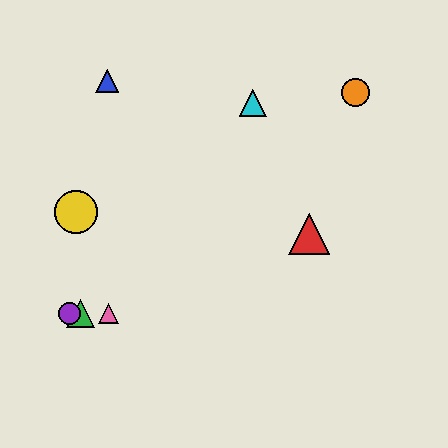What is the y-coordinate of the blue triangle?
The blue triangle is at y≈81.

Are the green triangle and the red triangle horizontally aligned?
No, the green triangle is at y≈314 and the red triangle is at y≈234.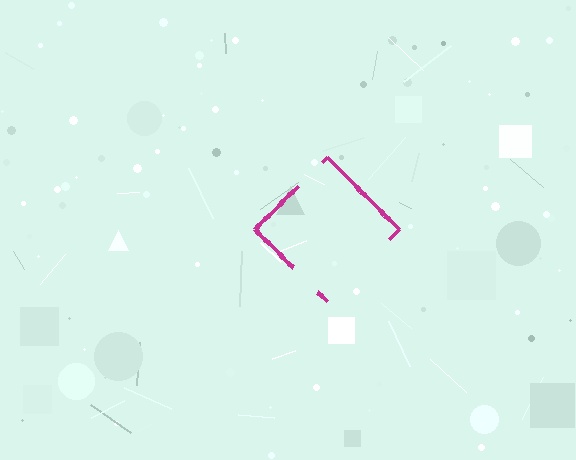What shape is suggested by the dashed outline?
The dashed outline suggests a diamond.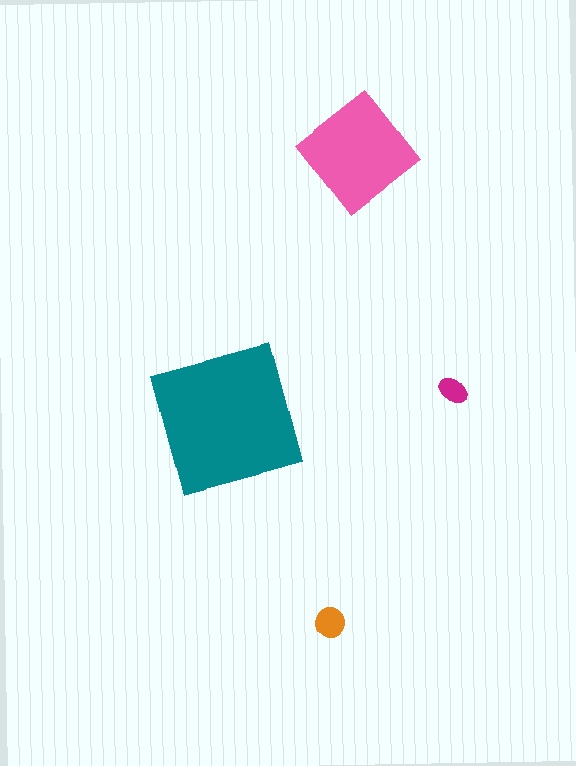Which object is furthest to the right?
The magenta ellipse is rightmost.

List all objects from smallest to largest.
The magenta ellipse, the orange circle, the pink diamond, the teal square.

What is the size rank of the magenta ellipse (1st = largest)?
4th.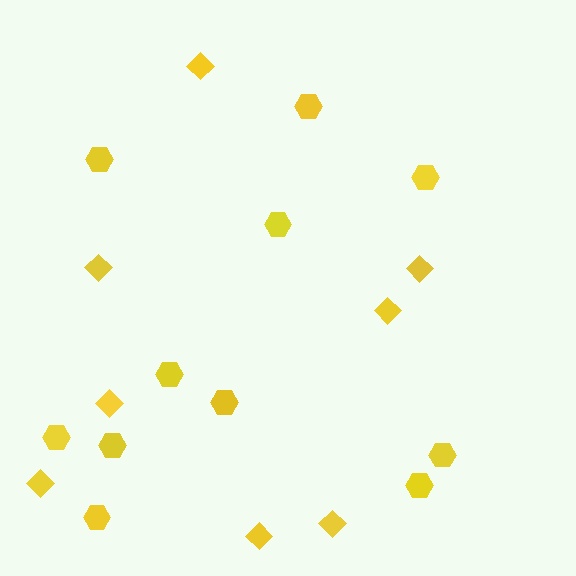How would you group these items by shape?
There are 2 groups: one group of diamonds (8) and one group of hexagons (11).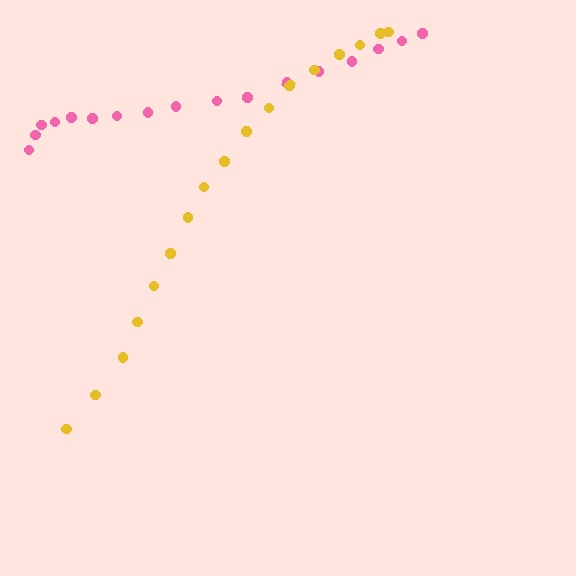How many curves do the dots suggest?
There are 2 distinct paths.